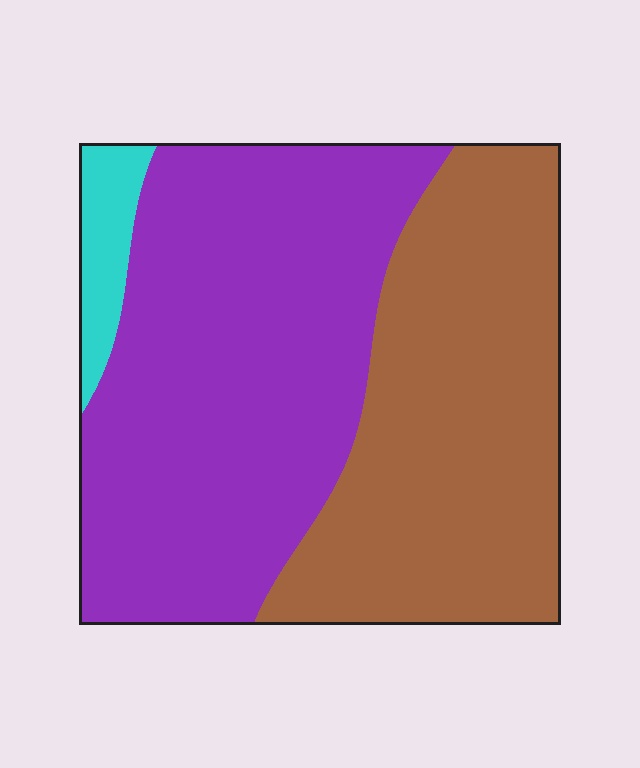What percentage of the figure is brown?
Brown covers around 40% of the figure.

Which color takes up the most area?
Purple, at roughly 55%.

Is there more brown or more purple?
Purple.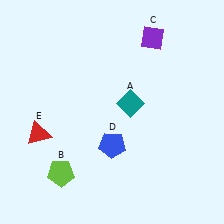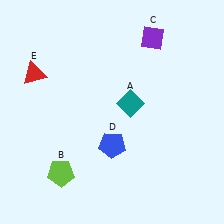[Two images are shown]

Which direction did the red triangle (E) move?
The red triangle (E) moved up.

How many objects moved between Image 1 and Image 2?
1 object moved between the two images.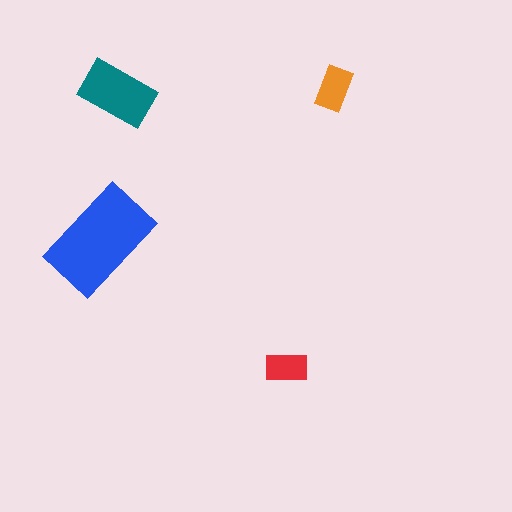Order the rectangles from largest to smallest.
the blue one, the teal one, the orange one, the red one.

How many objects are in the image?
There are 4 objects in the image.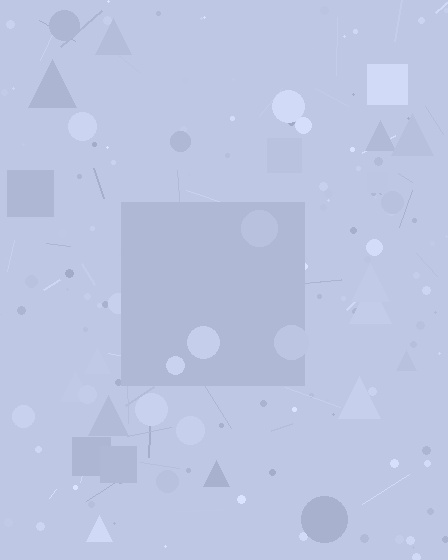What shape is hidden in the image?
A square is hidden in the image.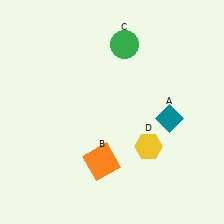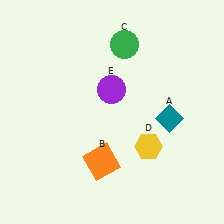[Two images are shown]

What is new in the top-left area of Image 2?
A purple circle (E) was added in the top-left area of Image 2.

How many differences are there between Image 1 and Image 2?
There is 1 difference between the two images.